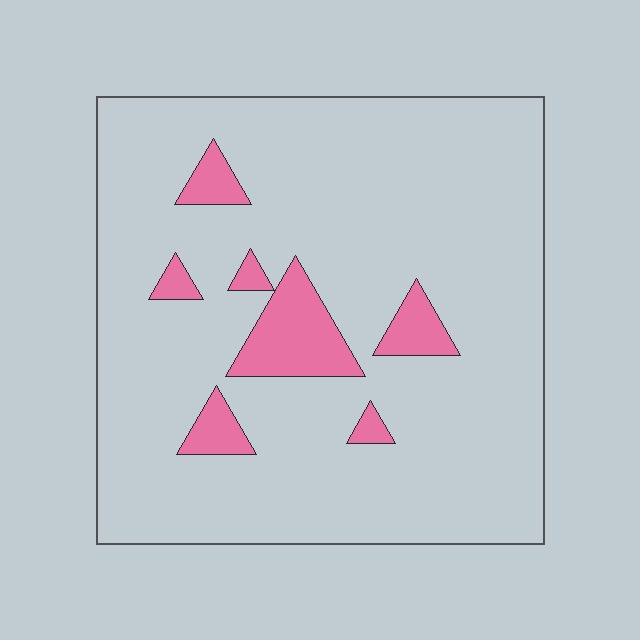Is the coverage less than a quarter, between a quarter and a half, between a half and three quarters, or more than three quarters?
Less than a quarter.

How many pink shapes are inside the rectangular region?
7.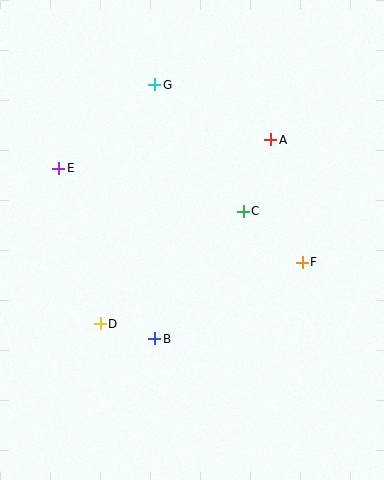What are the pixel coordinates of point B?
Point B is at (155, 339).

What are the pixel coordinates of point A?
Point A is at (271, 140).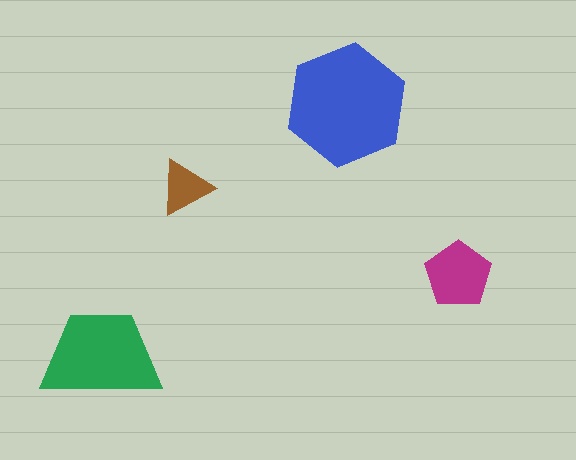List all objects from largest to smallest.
The blue hexagon, the green trapezoid, the magenta pentagon, the brown triangle.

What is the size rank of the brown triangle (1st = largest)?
4th.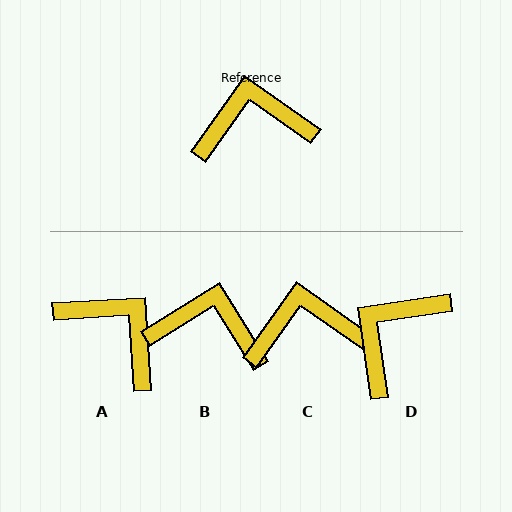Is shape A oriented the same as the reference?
No, it is off by about 51 degrees.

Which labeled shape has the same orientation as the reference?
C.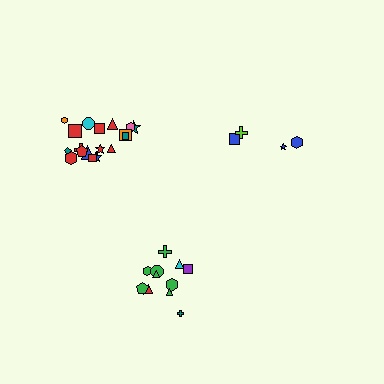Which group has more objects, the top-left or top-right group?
The top-left group.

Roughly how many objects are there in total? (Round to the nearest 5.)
Roughly 35 objects in total.